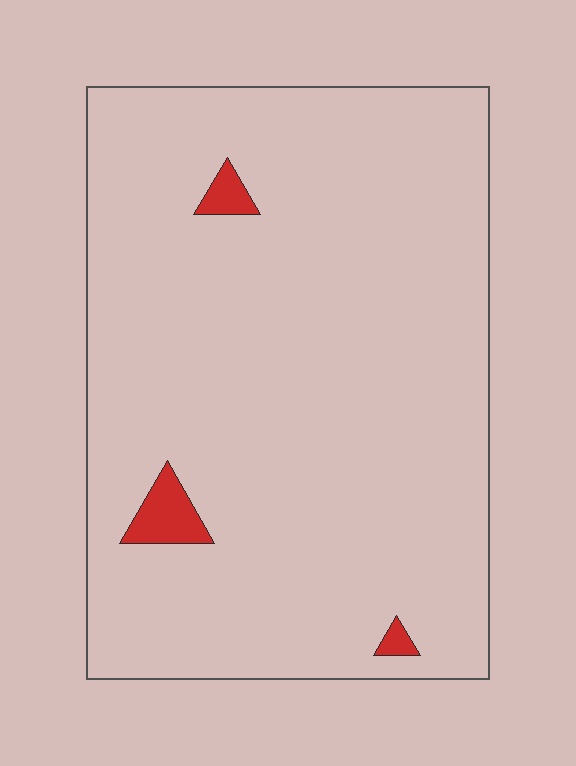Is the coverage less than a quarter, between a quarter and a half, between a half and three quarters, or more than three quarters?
Less than a quarter.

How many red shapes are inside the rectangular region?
3.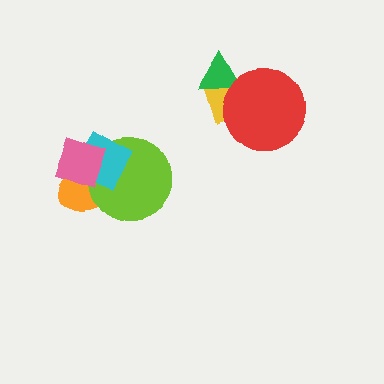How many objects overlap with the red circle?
2 objects overlap with the red circle.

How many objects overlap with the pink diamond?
3 objects overlap with the pink diamond.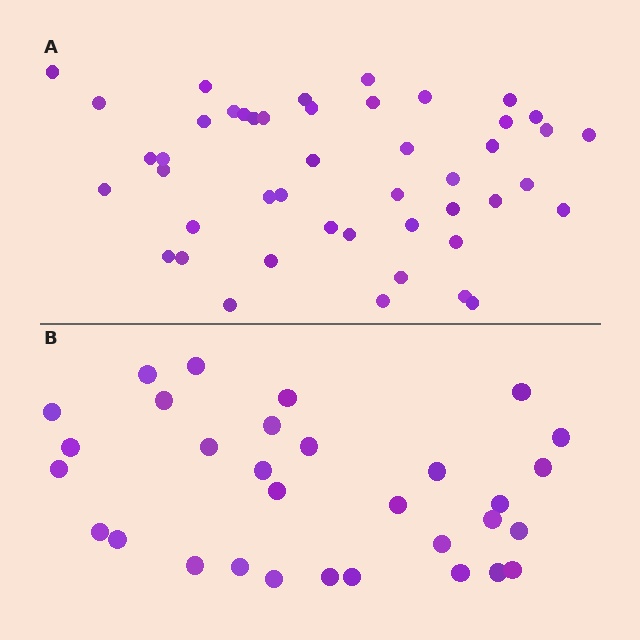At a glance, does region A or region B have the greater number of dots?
Region A (the top region) has more dots.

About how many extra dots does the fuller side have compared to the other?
Region A has approximately 15 more dots than region B.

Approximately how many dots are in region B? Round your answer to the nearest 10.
About 30 dots. (The exact count is 31, which rounds to 30.)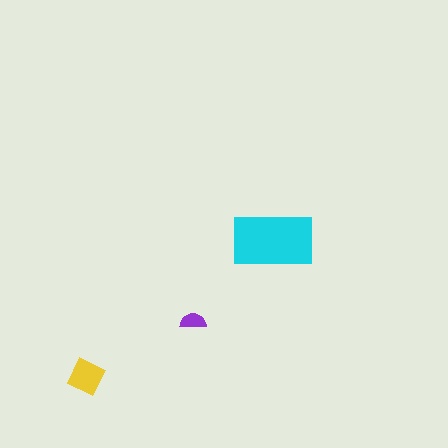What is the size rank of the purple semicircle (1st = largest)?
3rd.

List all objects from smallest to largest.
The purple semicircle, the yellow diamond, the cyan rectangle.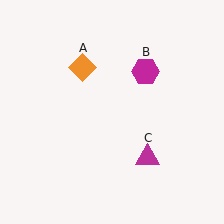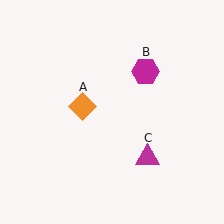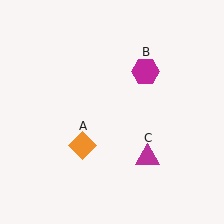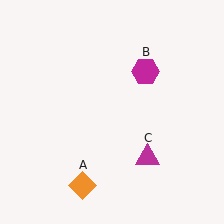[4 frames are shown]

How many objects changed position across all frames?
1 object changed position: orange diamond (object A).